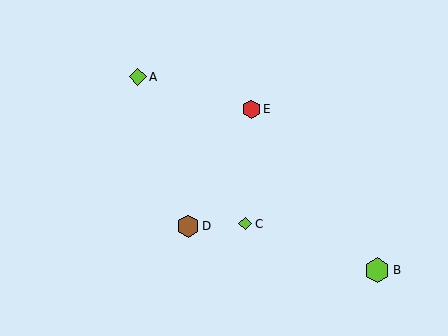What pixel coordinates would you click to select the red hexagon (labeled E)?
Click at (251, 109) to select the red hexagon E.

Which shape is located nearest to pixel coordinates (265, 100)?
The red hexagon (labeled E) at (251, 109) is nearest to that location.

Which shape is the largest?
The lime hexagon (labeled B) is the largest.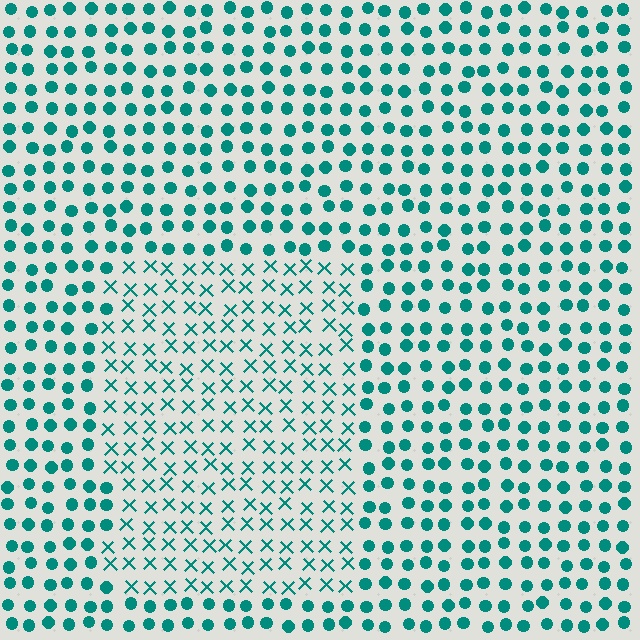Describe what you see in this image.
The image is filled with small teal elements arranged in a uniform grid. A rectangle-shaped region contains X marks, while the surrounding area contains circles. The boundary is defined purely by the change in element shape.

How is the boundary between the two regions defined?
The boundary is defined by a change in element shape: X marks inside vs. circles outside. All elements share the same color and spacing.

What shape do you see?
I see a rectangle.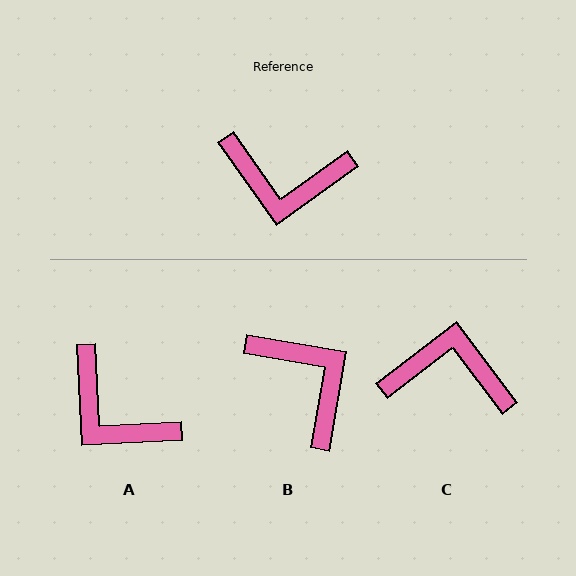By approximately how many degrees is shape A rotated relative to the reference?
Approximately 32 degrees clockwise.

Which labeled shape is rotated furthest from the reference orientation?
C, about 178 degrees away.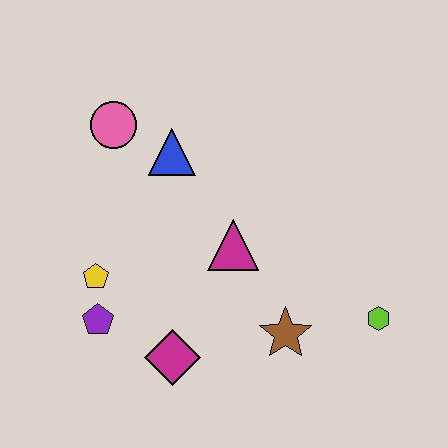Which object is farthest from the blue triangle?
The lime hexagon is farthest from the blue triangle.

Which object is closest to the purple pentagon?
The yellow pentagon is closest to the purple pentagon.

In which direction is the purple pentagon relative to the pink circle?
The purple pentagon is below the pink circle.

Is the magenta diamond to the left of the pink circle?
No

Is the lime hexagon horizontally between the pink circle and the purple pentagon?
No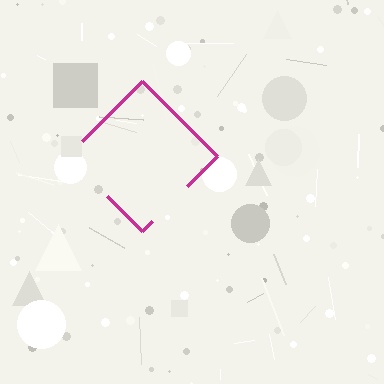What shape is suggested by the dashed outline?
The dashed outline suggests a diamond.